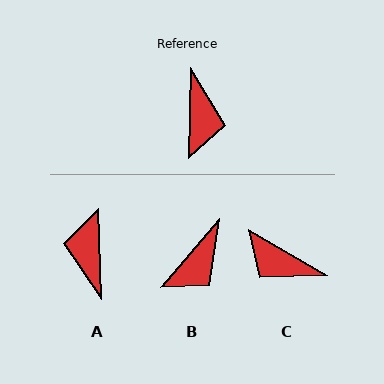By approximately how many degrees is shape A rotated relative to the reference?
Approximately 177 degrees clockwise.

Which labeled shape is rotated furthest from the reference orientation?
A, about 177 degrees away.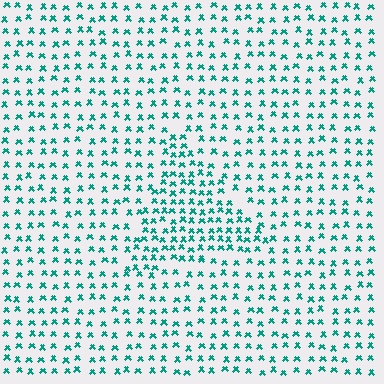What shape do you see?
I see a triangle.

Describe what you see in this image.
The image contains small teal elements arranged at two different densities. A triangle-shaped region is visible where the elements are more densely packed than the surrounding area.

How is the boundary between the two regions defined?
The boundary is defined by a change in element density (approximately 1.7x ratio). All elements are the same color, size, and shape.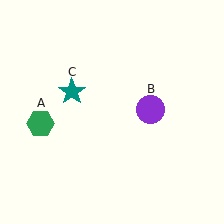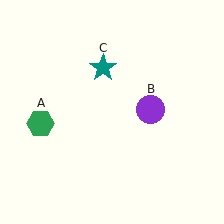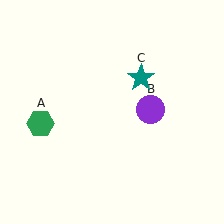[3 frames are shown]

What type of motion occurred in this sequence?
The teal star (object C) rotated clockwise around the center of the scene.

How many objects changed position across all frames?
1 object changed position: teal star (object C).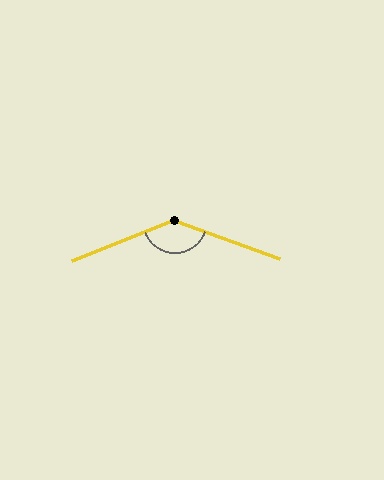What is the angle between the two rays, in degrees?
Approximately 139 degrees.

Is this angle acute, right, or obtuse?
It is obtuse.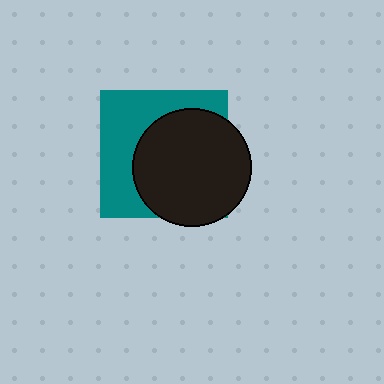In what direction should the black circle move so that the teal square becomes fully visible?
The black circle should move toward the lower-right. That is the shortest direction to clear the overlap and leave the teal square fully visible.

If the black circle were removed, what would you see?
You would see the complete teal square.